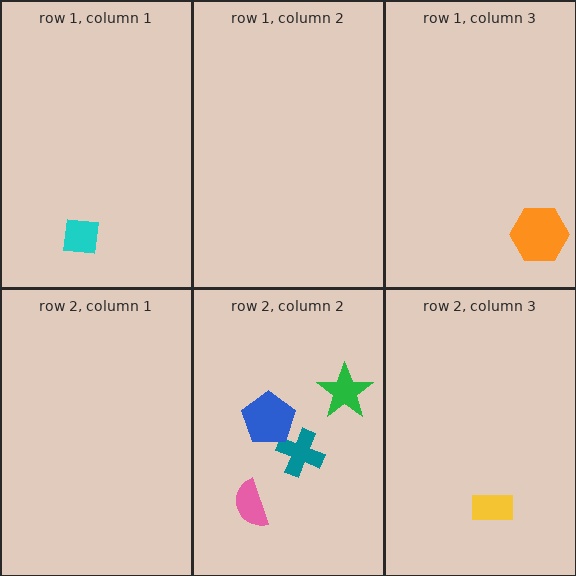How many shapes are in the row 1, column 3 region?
1.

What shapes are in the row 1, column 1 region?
The cyan square.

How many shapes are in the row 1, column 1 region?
1.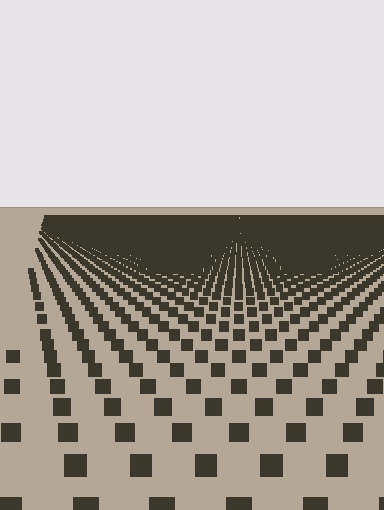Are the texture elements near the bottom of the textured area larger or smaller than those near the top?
Larger. Near the bottom, elements are closer to the viewer and appear at a bigger on-screen size.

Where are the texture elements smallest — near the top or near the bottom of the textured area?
Near the top.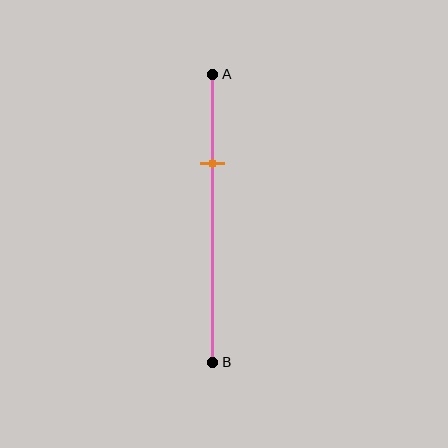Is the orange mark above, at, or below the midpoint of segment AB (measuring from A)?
The orange mark is above the midpoint of segment AB.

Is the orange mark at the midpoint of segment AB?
No, the mark is at about 30% from A, not at the 50% midpoint.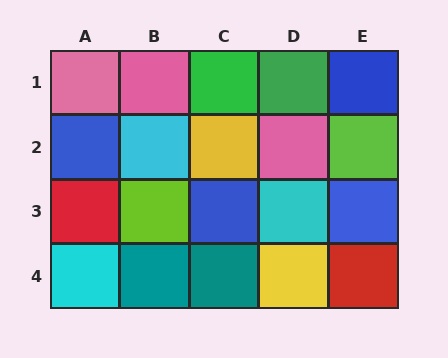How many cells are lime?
2 cells are lime.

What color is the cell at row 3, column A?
Red.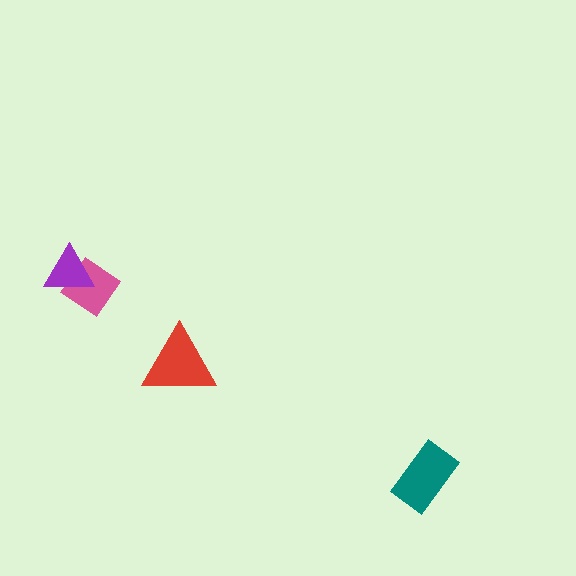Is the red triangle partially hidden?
No, no other shape covers it.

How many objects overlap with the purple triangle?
1 object overlaps with the purple triangle.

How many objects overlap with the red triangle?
0 objects overlap with the red triangle.